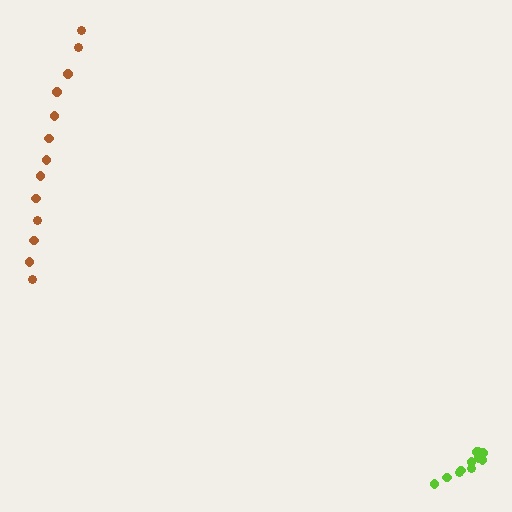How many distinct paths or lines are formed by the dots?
There are 2 distinct paths.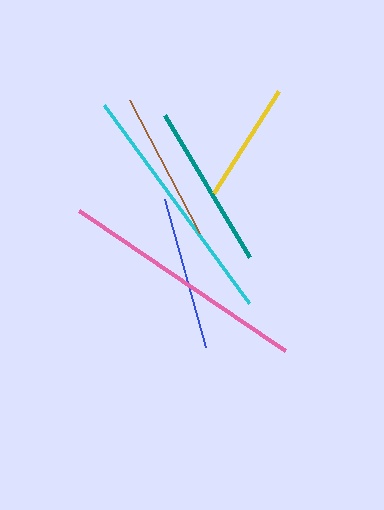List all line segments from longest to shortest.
From longest to shortest: pink, cyan, teal, blue, brown, yellow.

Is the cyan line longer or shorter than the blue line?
The cyan line is longer than the blue line.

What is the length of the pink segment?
The pink segment is approximately 249 pixels long.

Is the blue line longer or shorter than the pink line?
The pink line is longer than the blue line.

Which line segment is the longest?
The pink line is the longest at approximately 249 pixels.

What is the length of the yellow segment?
The yellow segment is approximately 121 pixels long.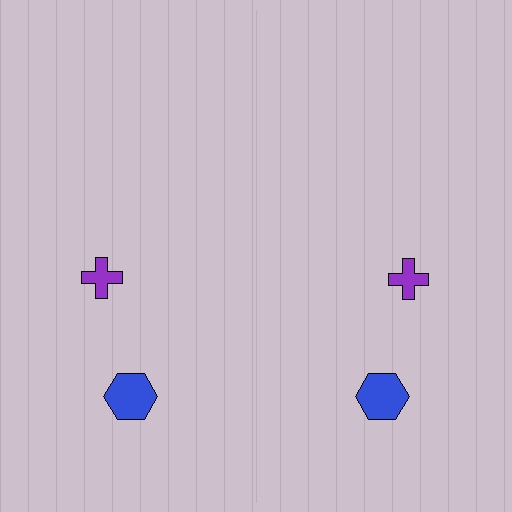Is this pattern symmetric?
Yes, this pattern has bilateral (reflection) symmetry.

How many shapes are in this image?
There are 4 shapes in this image.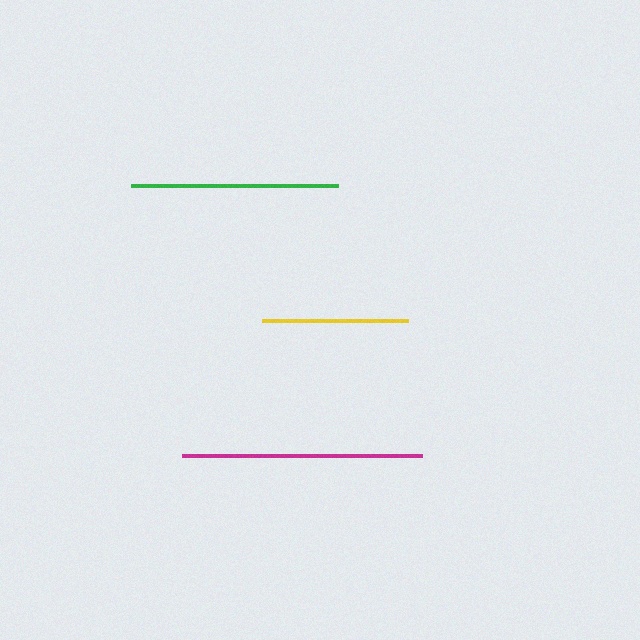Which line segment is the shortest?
The yellow line is the shortest at approximately 146 pixels.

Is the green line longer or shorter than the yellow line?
The green line is longer than the yellow line.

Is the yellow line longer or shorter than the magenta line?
The magenta line is longer than the yellow line.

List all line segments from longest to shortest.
From longest to shortest: magenta, green, yellow.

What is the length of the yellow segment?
The yellow segment is approximately 146 pixels long.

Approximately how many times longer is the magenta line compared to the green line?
The magenta line is approximately 1.2 times the length of the green line.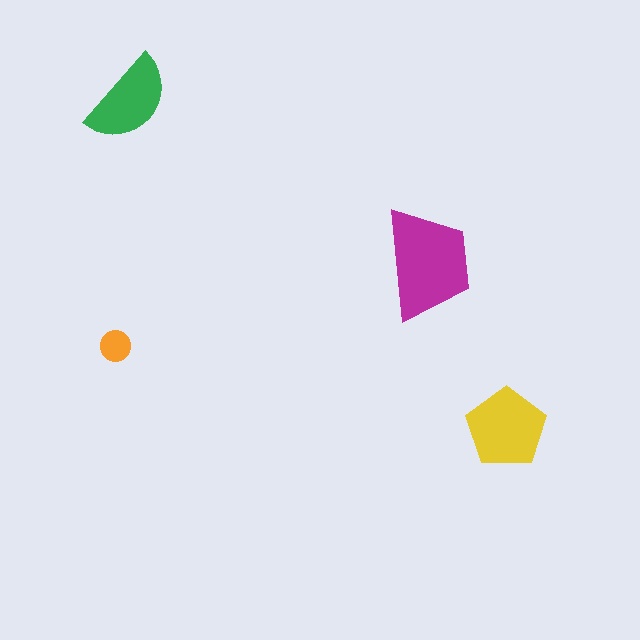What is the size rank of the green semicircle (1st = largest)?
3rd.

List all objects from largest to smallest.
The magenta trapezoid, the yellow pentagon, the green semicircle, the orange circle.